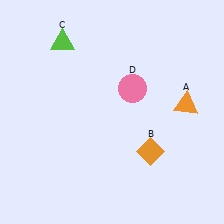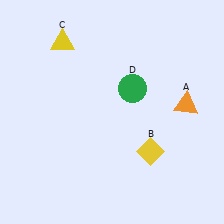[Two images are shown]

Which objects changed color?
B changed from orange to yellow. C changed from lime to yellow. D changed from pink to green.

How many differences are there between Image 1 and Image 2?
There are 3 differences between the two images.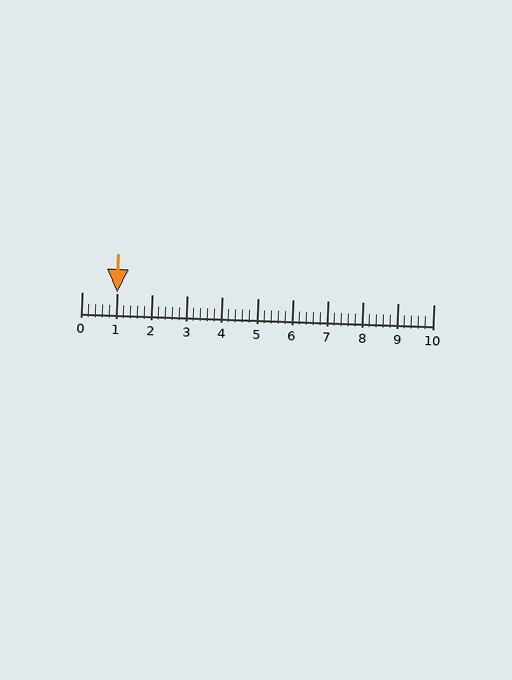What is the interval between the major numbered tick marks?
The major tick marks are spaced 1 units apart.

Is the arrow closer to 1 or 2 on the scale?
The arrow is closer to 1.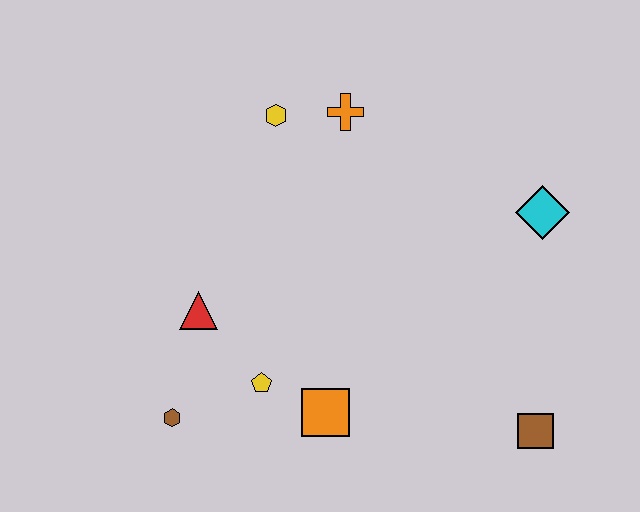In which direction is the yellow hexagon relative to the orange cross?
The yellow hexagon is to the left of the orange cross.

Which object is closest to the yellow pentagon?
The orange square is closest to the yellow pentagon.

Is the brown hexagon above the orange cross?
No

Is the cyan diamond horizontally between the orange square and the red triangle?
No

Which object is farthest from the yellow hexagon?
The brown square is farthest from the yellow hexagon.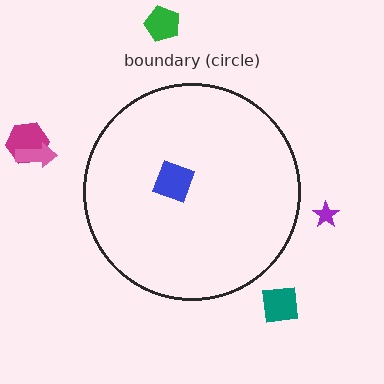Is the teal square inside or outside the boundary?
Outside.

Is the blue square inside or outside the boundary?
Inside.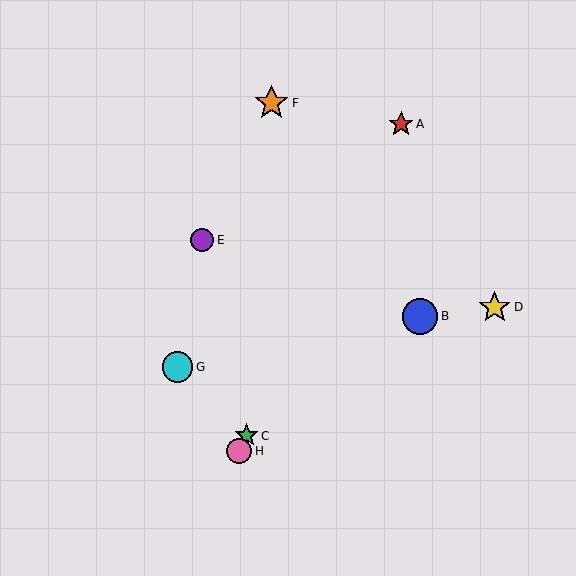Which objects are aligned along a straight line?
Objects A, C, H are aligned along a straight line.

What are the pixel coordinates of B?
Object B is at (420, 316).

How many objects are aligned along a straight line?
3 objects (A, C, H) are aligned along a straight line.